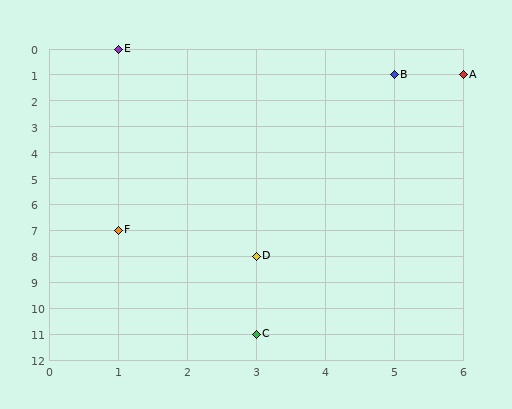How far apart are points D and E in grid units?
Points D and E are 2 columns and 8 rows apart (about 8.2 grid units diagonally).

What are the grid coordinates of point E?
Point E is at grid coordinates (1, 0).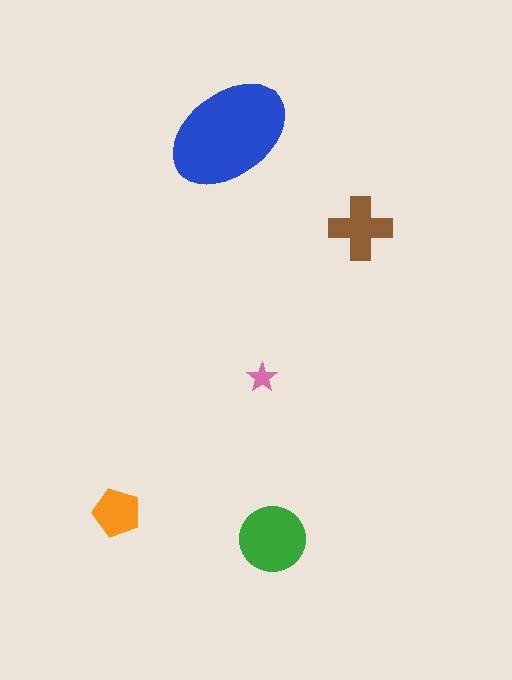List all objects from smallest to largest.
The pink star, the orange pentagon, the brown cross, the green circle, the blue ellipse.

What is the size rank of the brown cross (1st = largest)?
3rd.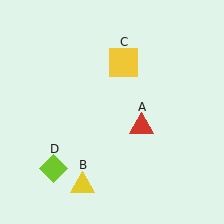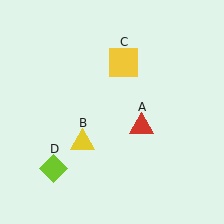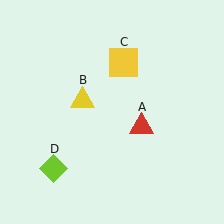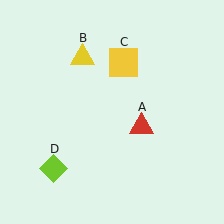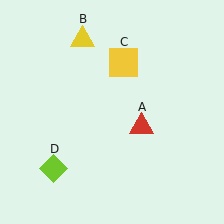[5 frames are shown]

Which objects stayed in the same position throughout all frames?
Red triangle (object A) and yellow square (object C) and lime diamond (object D) remained stationary.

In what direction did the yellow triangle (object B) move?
The yellow triangle (object B) moved up.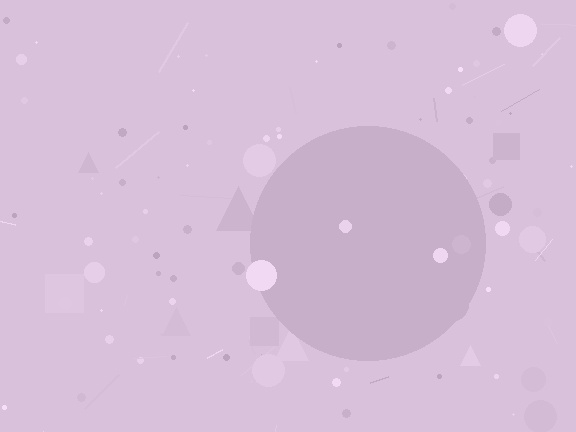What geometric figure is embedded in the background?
A circle is embedded in the background.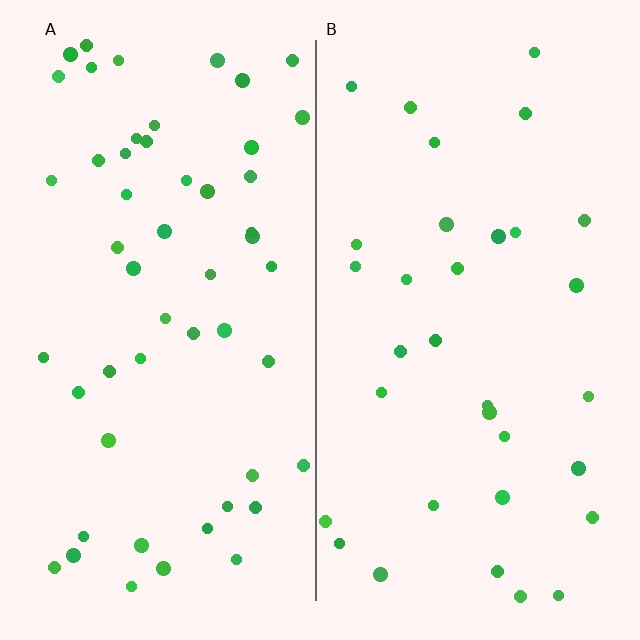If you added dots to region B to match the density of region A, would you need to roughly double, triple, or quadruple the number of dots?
Approximately double.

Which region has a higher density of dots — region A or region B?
A (the left).